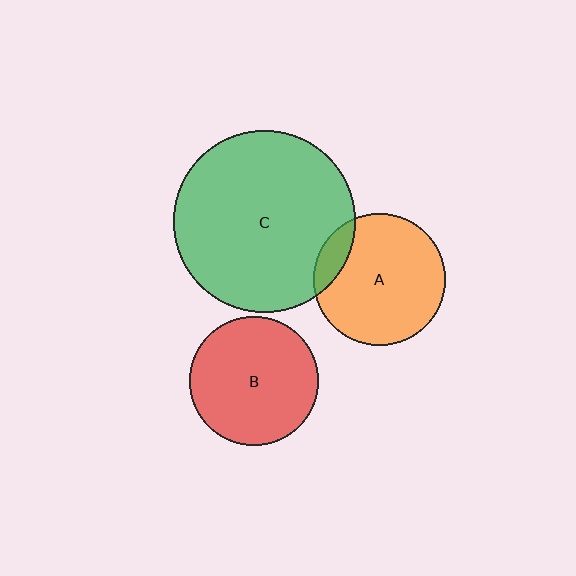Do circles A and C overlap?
Yes.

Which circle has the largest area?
Circle C (green).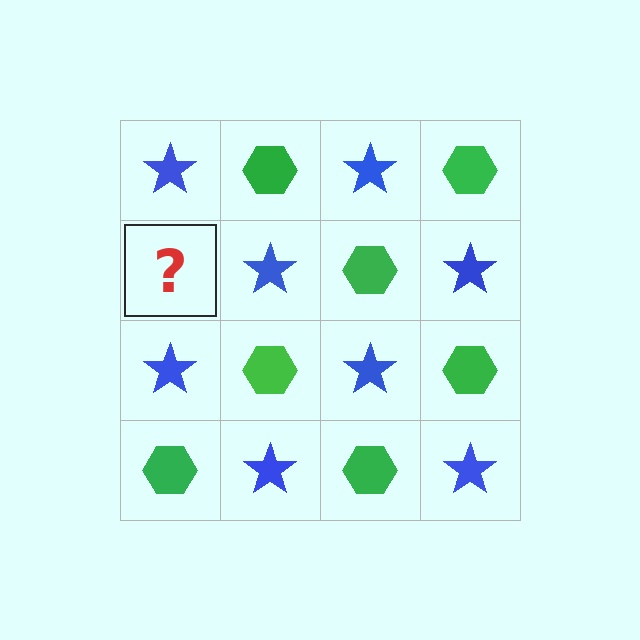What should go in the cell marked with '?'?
The missing cell should contain a green hexagon.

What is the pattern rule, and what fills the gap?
The rule is that it alternates blue star and green hexagon in a checkerboard pattern. The gap should be filled with a green hexagon.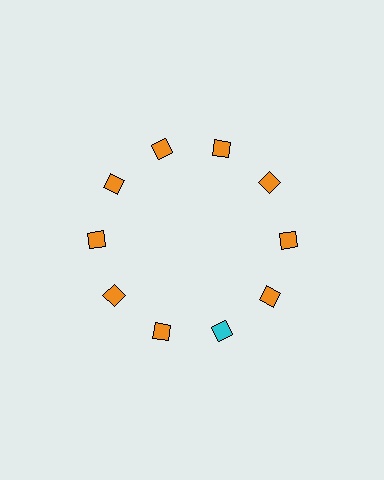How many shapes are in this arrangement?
There are 10 shapes arranged in a ring pattern.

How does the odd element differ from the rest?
It has a different color: cyan instead of orange.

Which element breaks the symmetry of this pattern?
The cyan diamond at roughly the 5 o'clock position breaks the symmetry. All other shapes are orange diamonds.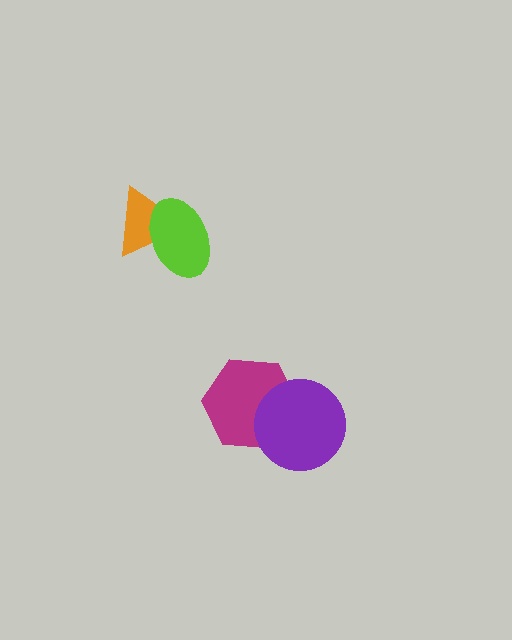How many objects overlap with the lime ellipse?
1 object overlaps with the lime ellipse.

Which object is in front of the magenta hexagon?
The purple circle is in front of the magenta hexagon.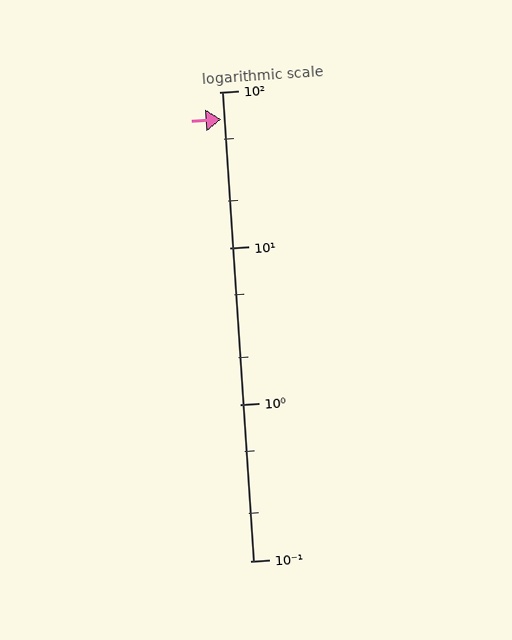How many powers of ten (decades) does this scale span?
The scale spans 3 decades, from 0.1 to 100.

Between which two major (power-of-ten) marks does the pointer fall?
The pointer is between 10 and 100.